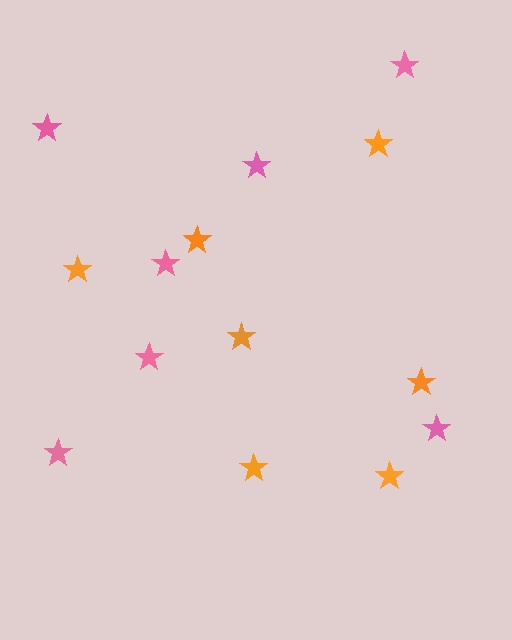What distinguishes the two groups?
There are 2 groups: one group of orange stars (7) and one group of pink stars (7).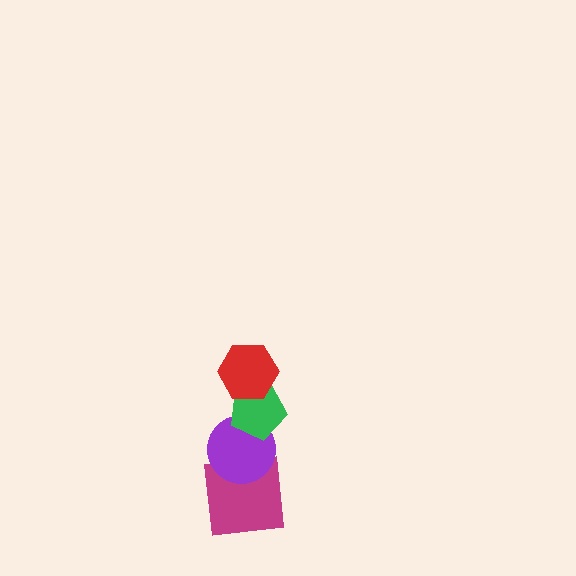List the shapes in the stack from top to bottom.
From top to bottom: the red hexagon, the green pentagon, the purple circle, the magenta square.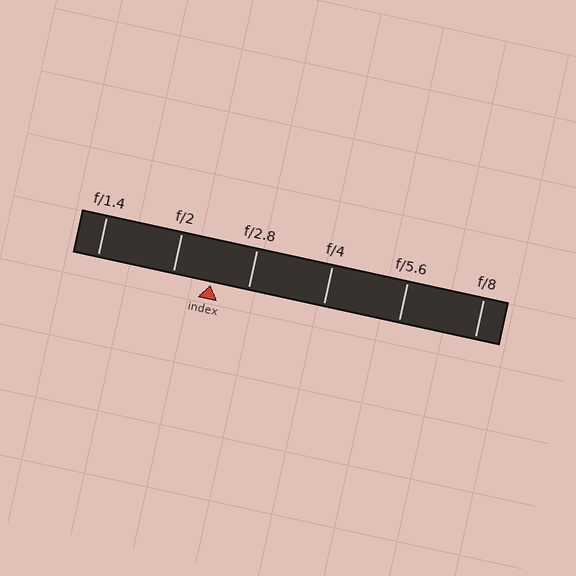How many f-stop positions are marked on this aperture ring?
There are 6 f-stop positions marked.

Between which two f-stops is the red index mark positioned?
The index mark is between f/2 and f/2.8.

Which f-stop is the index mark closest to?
The index mark is closest to f/2.8.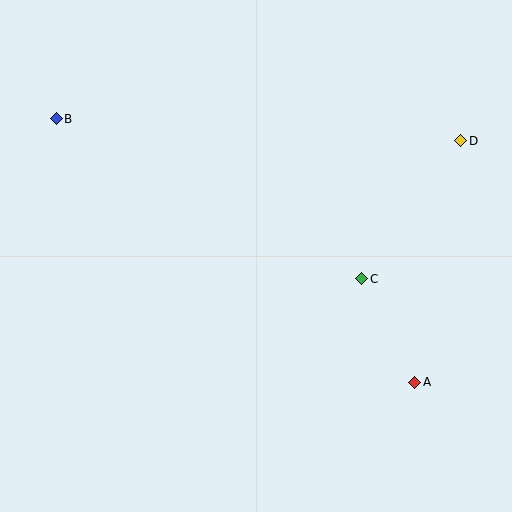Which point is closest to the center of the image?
Point C at (362, 279) is closest to the center.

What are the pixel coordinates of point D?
Point D is at (461, 141).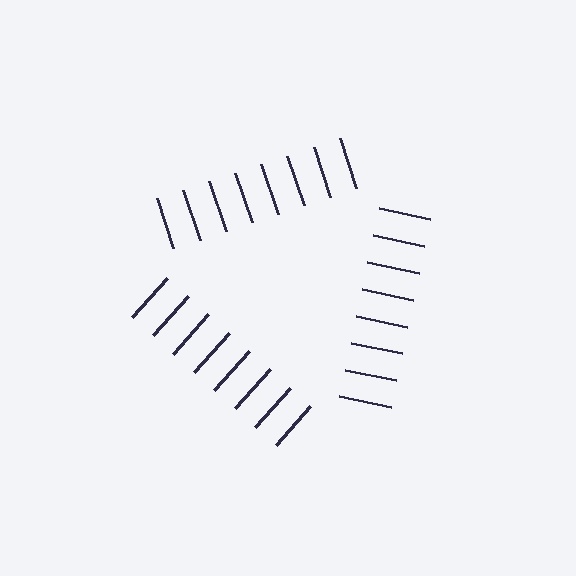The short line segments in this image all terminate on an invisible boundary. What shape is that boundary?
An illusory triangle — the line segments terminate on its edges but no continuous stroke is drawn.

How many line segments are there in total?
24 — 8 along each of the 3 edges.